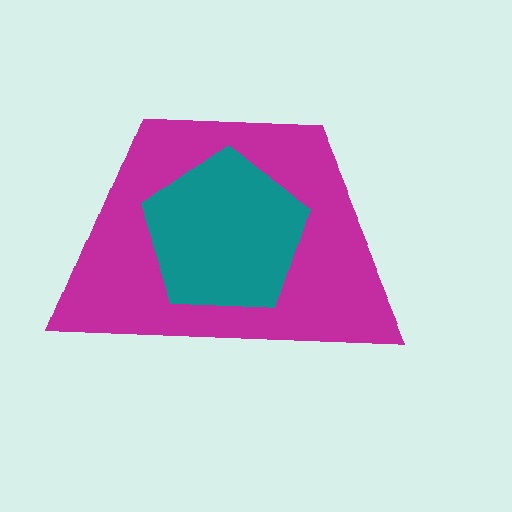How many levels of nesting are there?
2.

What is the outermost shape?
The magenta trapezoid.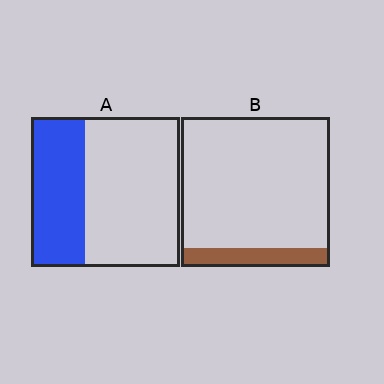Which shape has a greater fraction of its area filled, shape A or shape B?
Shape A.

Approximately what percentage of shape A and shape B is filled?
A is approximately 35% and B is approximately 15%.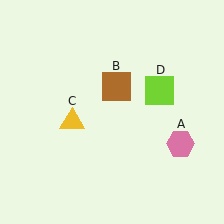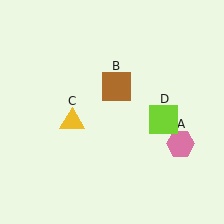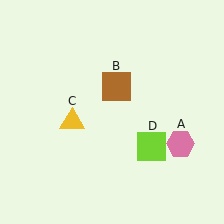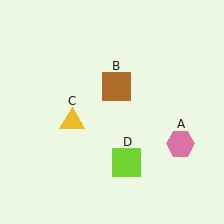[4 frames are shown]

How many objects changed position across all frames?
1 object changed position: lime square (object D).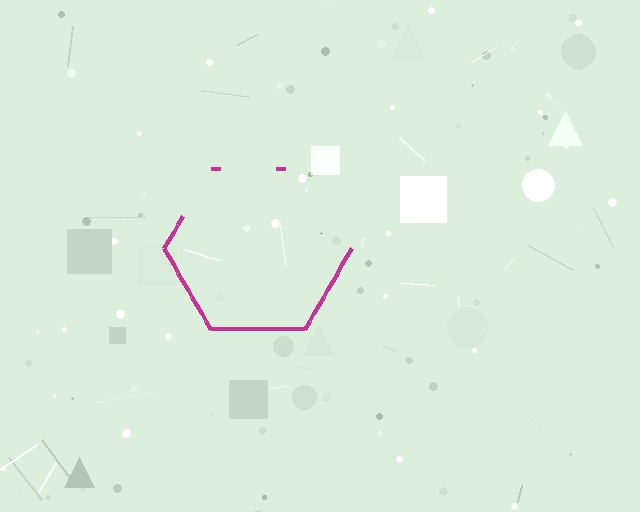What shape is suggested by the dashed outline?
The dashed outline suggests a hexagon.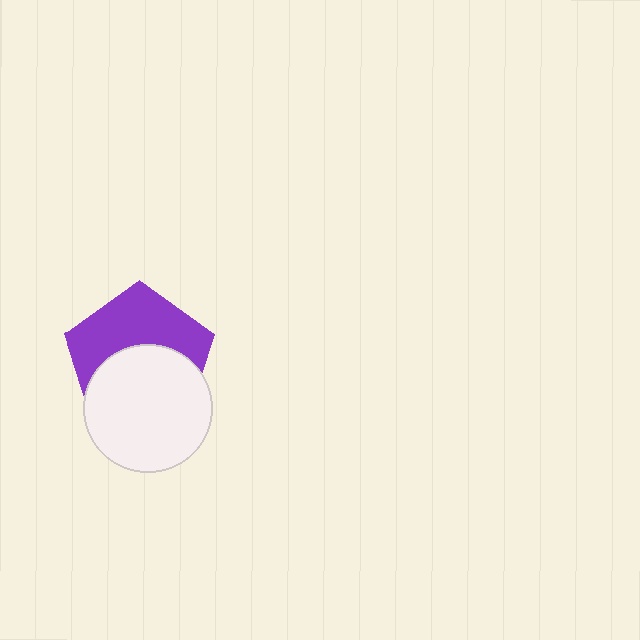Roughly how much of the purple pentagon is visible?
About half of it is visible (roughly 50%).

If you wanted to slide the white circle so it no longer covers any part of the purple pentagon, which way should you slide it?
Slide it down — that is the most direct way to separate the two shapes.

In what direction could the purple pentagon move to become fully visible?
The purple pentagon could move up. That would shift it out from behind the white circle entirely.